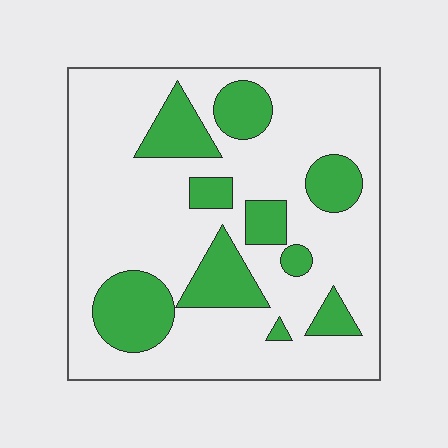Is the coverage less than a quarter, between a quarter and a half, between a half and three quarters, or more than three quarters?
Less than a quarter.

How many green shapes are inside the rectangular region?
10.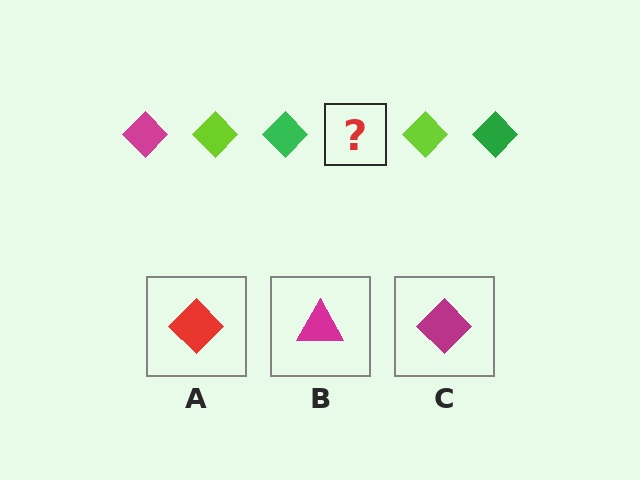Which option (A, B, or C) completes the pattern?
C.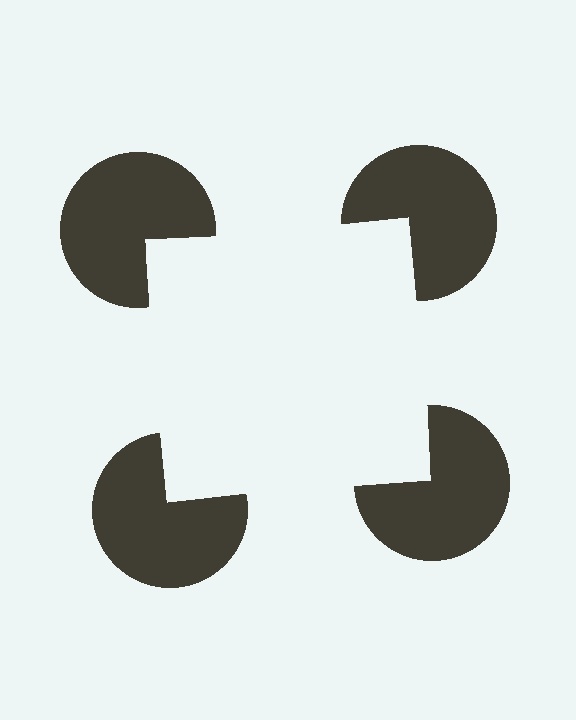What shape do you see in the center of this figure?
An illusory square — its edges are inferred from the aligned wedge cuts in the pac-man discs, not physically drawn.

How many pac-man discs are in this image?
There are 4 — one at each vertex of the illusory square.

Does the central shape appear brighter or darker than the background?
It typically appears slightly brighter than the background, even though no actual brightness change is drawn.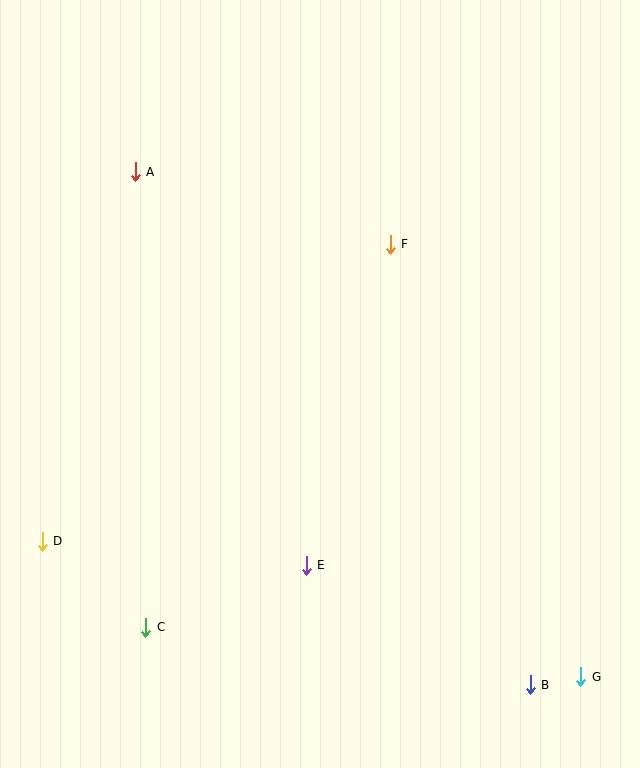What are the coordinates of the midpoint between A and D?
The midpoint between A and D is at (89, 357).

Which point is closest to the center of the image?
Point F at (390, 244) is closest to the center.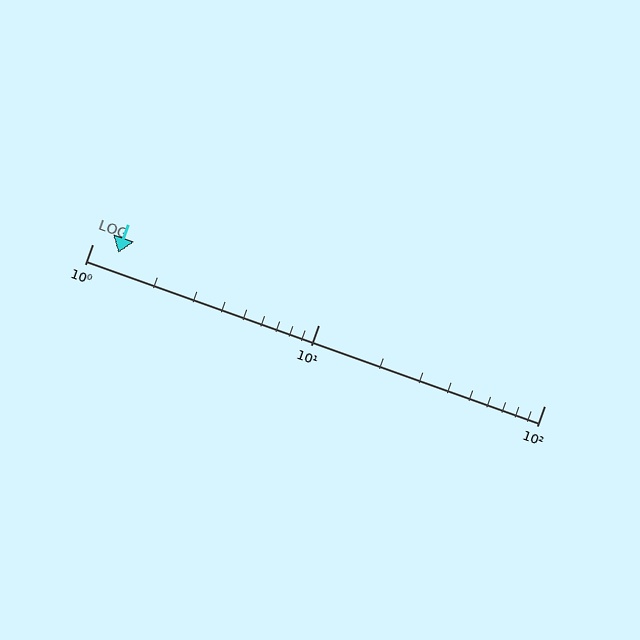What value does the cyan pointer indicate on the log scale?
The pointer indicates approximately 1.3.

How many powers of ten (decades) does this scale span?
The scale spans 2 decades, from 1 to 100.